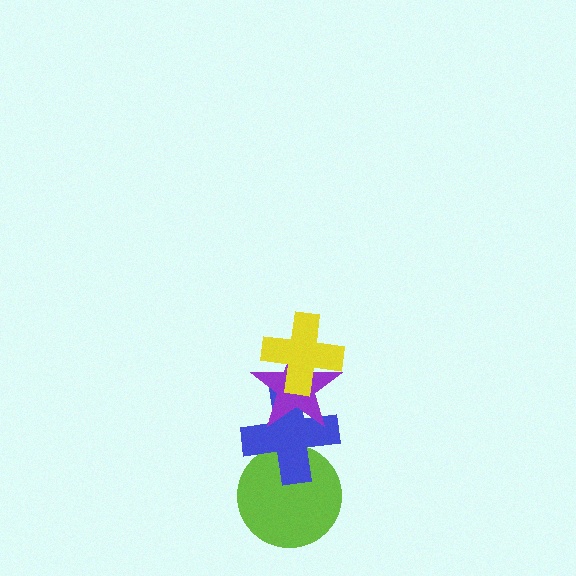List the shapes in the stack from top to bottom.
From top to bottom: the yellow cross, the purple star, the blue cross, the lime circle.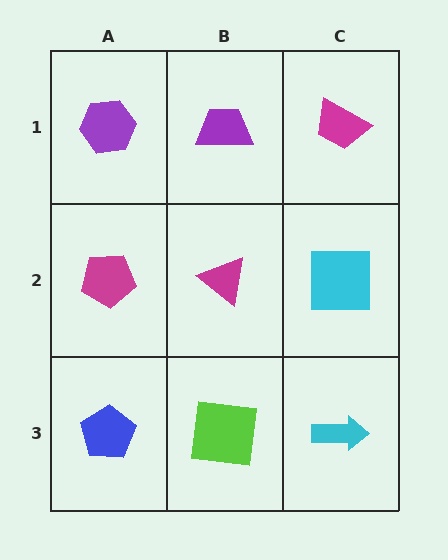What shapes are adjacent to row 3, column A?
A magenta pentagon (row 2, column A), a lime square (row 3, column B).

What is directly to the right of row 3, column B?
A cyan arrow.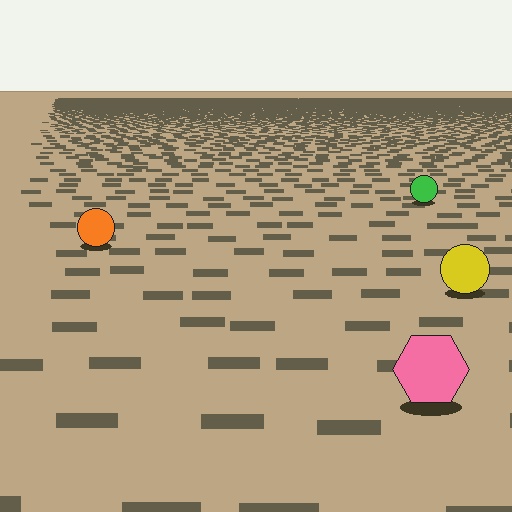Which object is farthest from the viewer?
The green circle is farthest from the viewer. It appears smaller and the ground texture around it is denser.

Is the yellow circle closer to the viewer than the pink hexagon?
No. The pink hexagon is closer — you can tell from the texture gradient: the ground texture is coarser near it.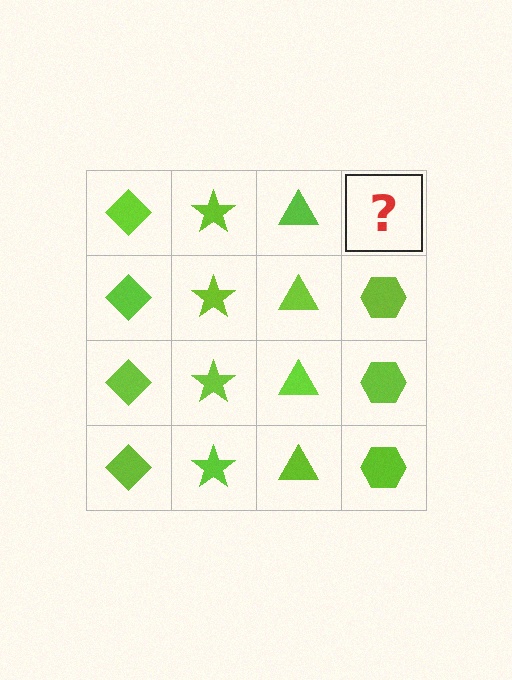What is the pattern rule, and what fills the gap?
The rule is that each column has a consistent shape. The gap should be filled with a lime hexagon.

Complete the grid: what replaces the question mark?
The question mark should be replaced with a lime hexagon.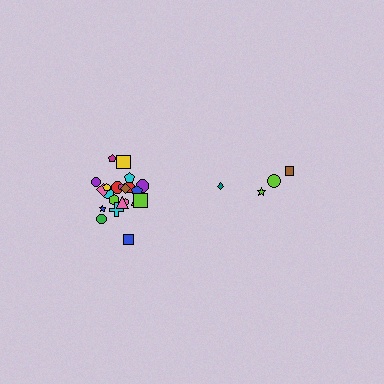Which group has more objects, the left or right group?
The left group.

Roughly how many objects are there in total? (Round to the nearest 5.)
Roughly 25 objects in total.